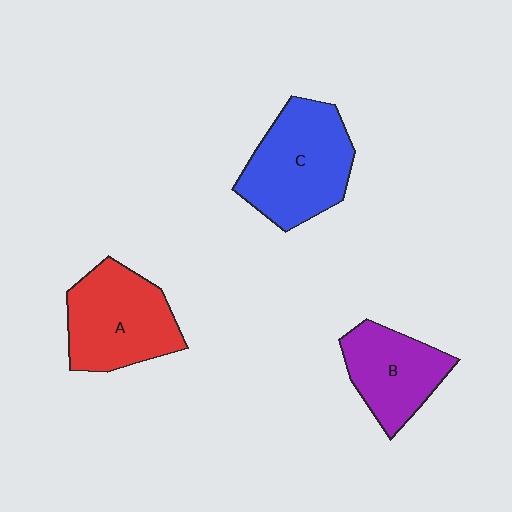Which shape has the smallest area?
Shape B (purple).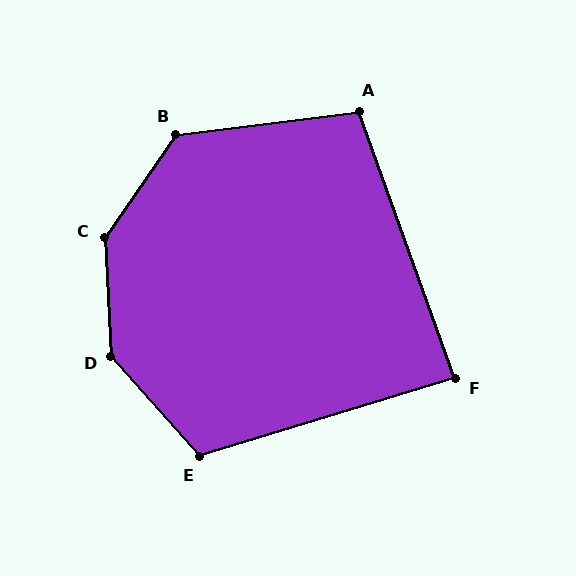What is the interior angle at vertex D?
Approximately 141 degrees (obtuse).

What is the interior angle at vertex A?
Approximately 103 degrees (obtuse).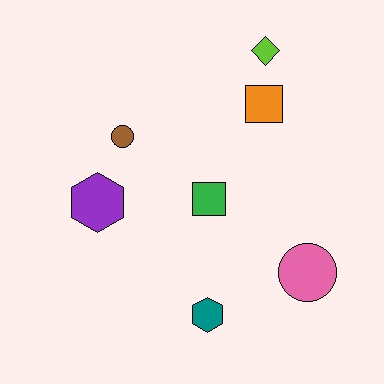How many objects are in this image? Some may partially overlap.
There are 7 objects.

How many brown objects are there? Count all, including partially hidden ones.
There is 1 brown object.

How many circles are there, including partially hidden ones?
There are 2 circles.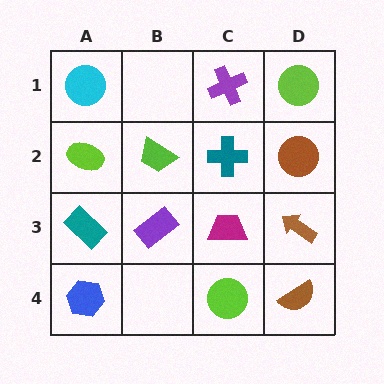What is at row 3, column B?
A purple rectangle.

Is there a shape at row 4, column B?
No, that cell is empty.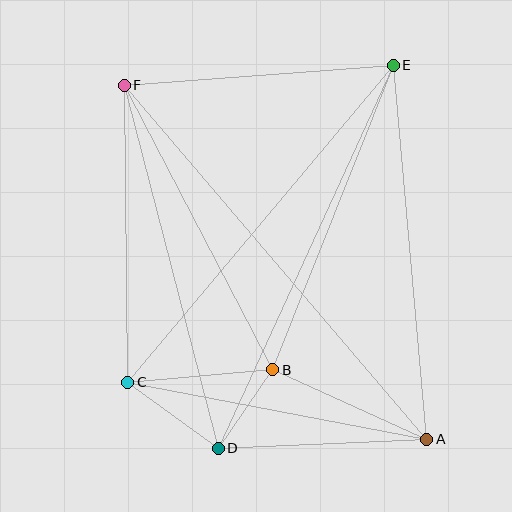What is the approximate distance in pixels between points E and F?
The distance between E and F is approximately 270 pixels.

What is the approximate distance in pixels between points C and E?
The distance between C and E is approximately 414 pixels.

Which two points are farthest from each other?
Points A and F are farthest from each other.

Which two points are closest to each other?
Points B and D are closest to each other.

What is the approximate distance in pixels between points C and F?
The distance between C and F is approximately 297 pixels.